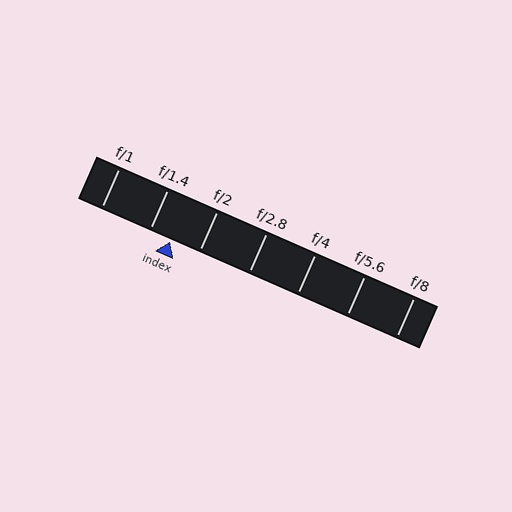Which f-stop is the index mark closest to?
The index mark is closest to f/1.4.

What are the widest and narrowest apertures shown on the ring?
The widest aperture shown is f/1 and the narrowest is f/8.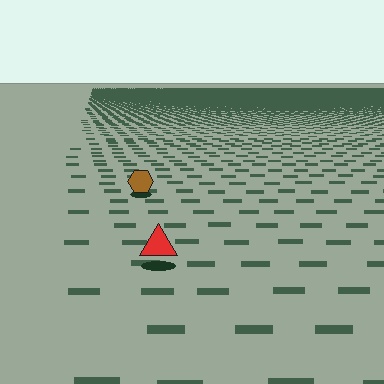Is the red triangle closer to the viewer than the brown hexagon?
Yes. The red triangle is closer — you can tell from the texture gradient: the ground texture is coarser near it.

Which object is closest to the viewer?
The red triangle is closest. The texture marks near it are larger and more spread out.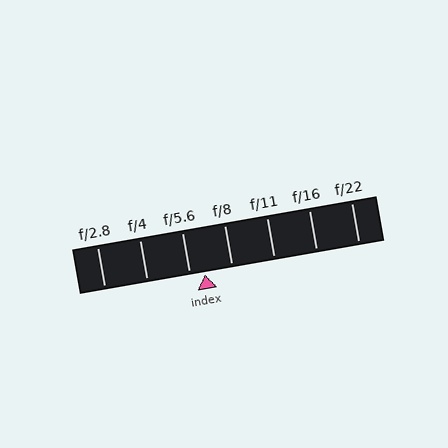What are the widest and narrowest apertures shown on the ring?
The widest aperture shown is f/2.8 and the narrowest is f/22.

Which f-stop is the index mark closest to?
The index mark is closest to f/5.6.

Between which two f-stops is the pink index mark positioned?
The index mark is between f/5.6 and f/8.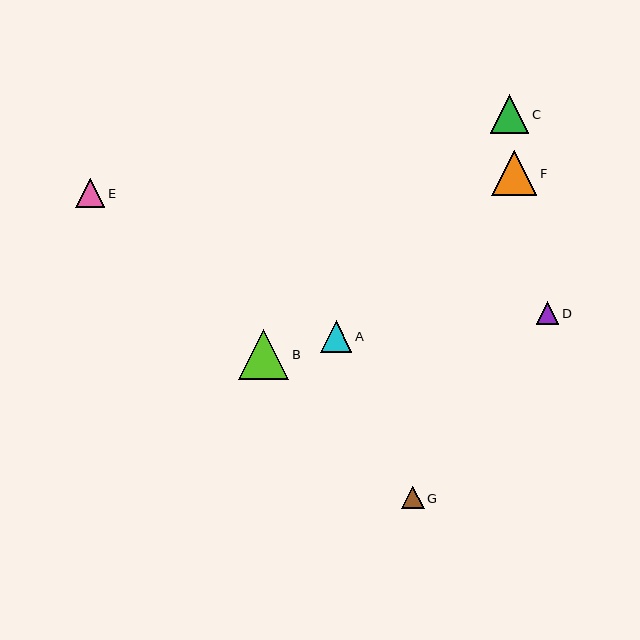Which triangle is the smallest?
Triangle G is the smallest with a size of approximately 22 pixels.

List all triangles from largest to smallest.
From largest to smallest: B, F, C, A, E, D, G.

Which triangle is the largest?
Triangle B is the largest with a size of approximately 51 pixels.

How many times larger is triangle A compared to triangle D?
Triangle A is approximately 1.4 times the size of triangle D.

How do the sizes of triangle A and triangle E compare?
Triangle A and triangle E are approximately the same size.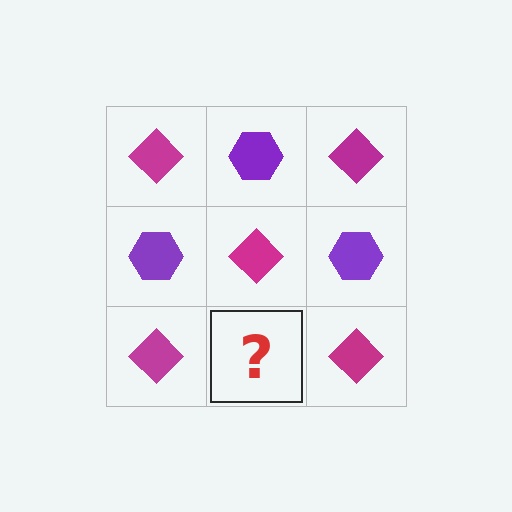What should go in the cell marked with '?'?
The missing cell should contain a purple hexagon.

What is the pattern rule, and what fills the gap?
The rule is that it alternates magenta diamond and purple hexagon in a checkerboard pattern. The gap should be filled with a purple hexagon.